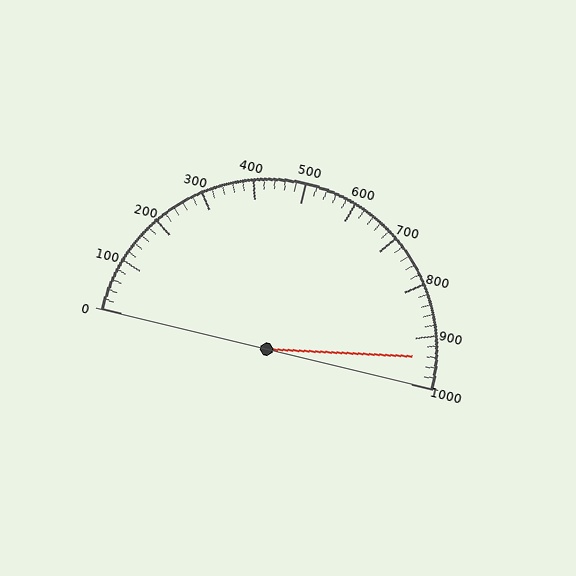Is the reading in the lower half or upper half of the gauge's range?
The reading is in the upper half of the range (0 to 1000).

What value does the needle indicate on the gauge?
The needle indicates approximately 940.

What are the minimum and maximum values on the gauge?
The gauge ranges from 0 to 1000.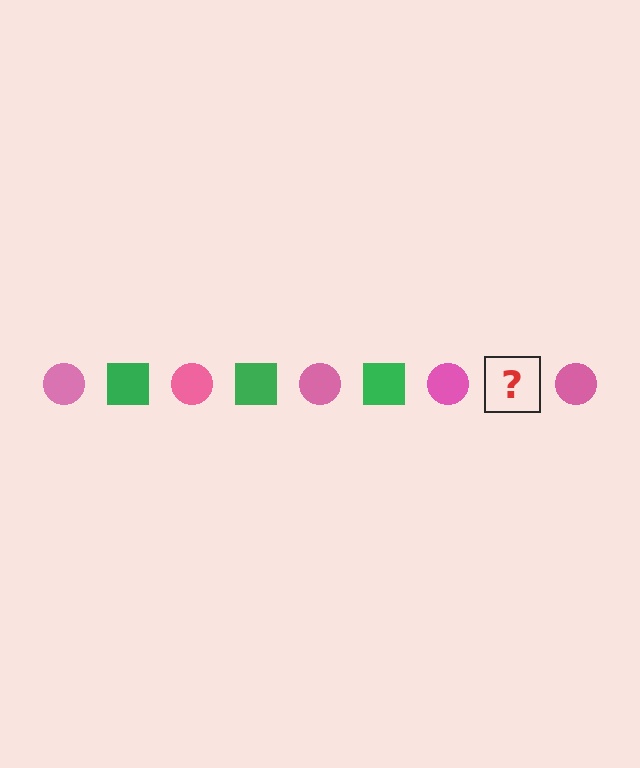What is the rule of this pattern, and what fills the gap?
The rule is that the pattern alternates between pink circle and green square. The gap should be filled with a green square.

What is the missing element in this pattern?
The missing element is a green square.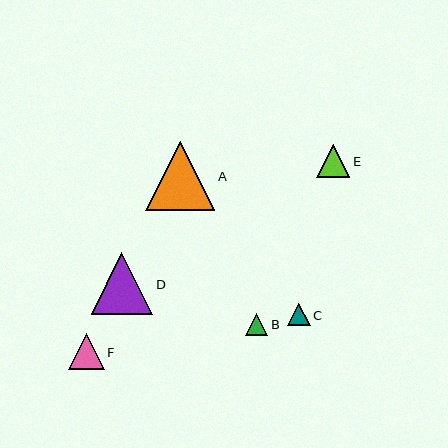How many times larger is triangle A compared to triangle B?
Triangle A is approximately 3.1 times the size of triangle B.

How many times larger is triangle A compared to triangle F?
Triangle A is approximately 1.9 times the size of triangle F.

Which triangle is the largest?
Triangle A is the largest with a size of approximately 69 pixels.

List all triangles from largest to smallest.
From largest to smallest: A, D, F, E, C, B.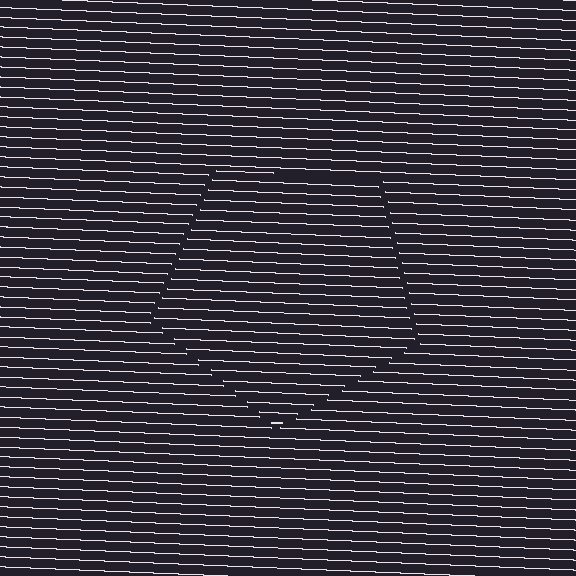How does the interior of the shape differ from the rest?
The interior of the shape contains the same grating, shifted by half a period — the contour is defined by the phase discontinuity where line-ends from the inner and outer gratings abut.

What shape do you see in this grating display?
An illusory pentagon. The interior of the shape contains the same grating, shifted by half a period — the contour is defined by the phase discontinuity where line-ends from the inner and outer gratings abut.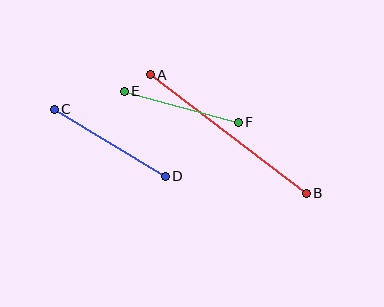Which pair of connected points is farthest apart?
Points A and B are farthest apart.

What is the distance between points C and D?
The distance is approximately 130 pixels.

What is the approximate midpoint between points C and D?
The midpoint is at approximately (110, 143) pixels.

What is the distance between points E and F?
The distance is approximately 118 pixels.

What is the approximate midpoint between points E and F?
The midpoint is at approximately (181, 107) pixels.